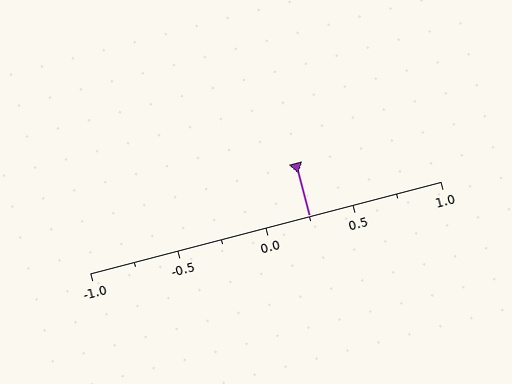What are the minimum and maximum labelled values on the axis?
The axis runs from -1.0 to 1.0.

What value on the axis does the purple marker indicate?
The marker indicates approximately 0.25.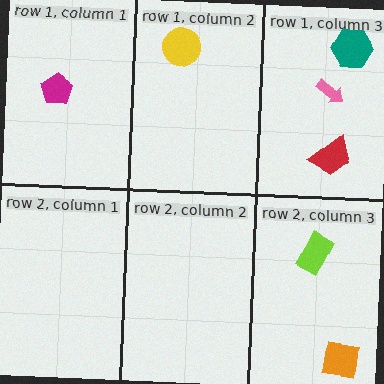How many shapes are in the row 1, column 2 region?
1.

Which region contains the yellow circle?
The row 1, column 2 region.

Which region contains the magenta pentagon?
The row 1, column 1 region.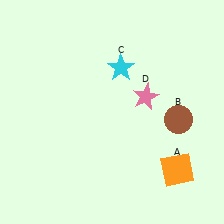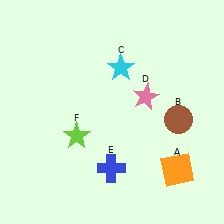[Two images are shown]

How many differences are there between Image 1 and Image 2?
There are 2 differences between the two images.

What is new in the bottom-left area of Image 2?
A blue cross (E) was added in the bottom-left area of Image 2.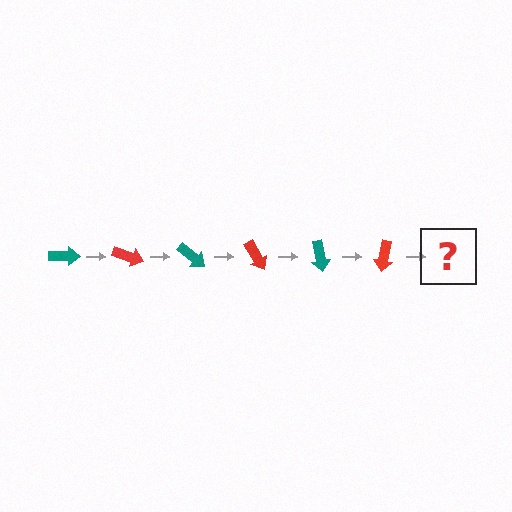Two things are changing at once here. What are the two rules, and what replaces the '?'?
The two rules are that it rotates 20 degrees each step and the color cycles through teal and red. The '?' should be a teal arrow, rotated 120 degrees from the start.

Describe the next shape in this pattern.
It should be a teal arrow, rotated 120 degrees from the start.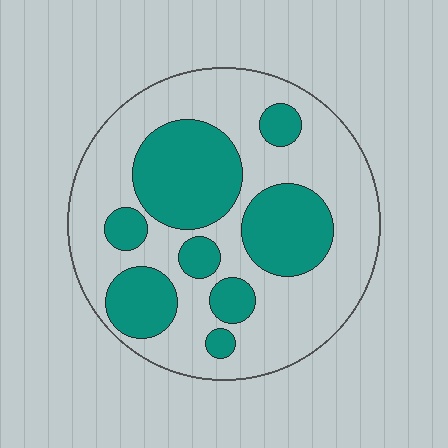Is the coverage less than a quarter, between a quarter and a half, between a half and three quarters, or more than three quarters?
Between a quarter and a half.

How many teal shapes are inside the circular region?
8.